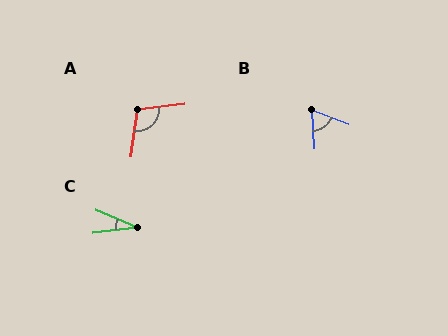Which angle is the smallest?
C, at approximately 30 degrees.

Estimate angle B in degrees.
Approximately 65 degrees.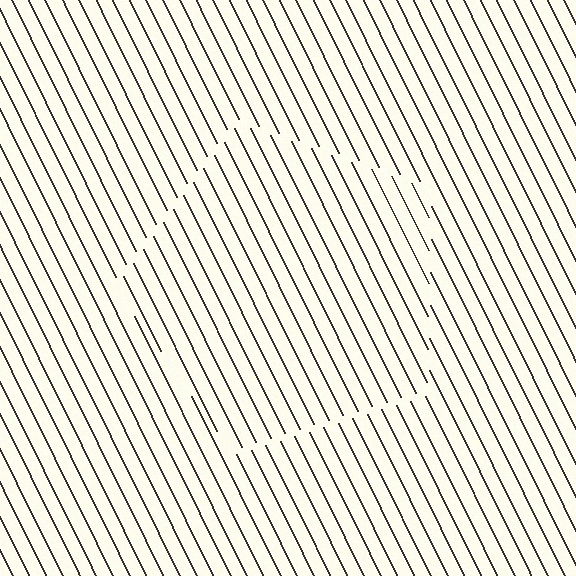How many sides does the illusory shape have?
5 sides — the line-ends trace a pentagon.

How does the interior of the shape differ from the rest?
The interior of the shape contains the same grating, shifted by half a period — the contour is defined by the phase discontinuity where line-ends from the inner and outer gratings abut.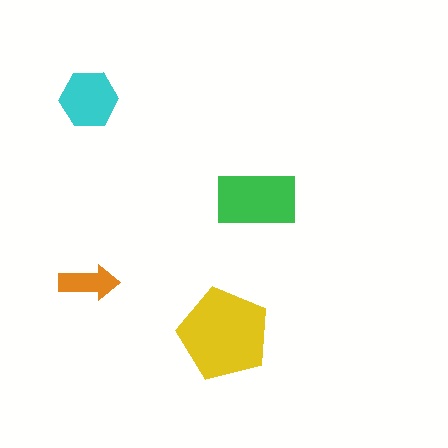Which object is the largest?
The yellow pentagon.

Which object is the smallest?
The orange arrow.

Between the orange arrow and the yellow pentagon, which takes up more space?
The yellow pentagon.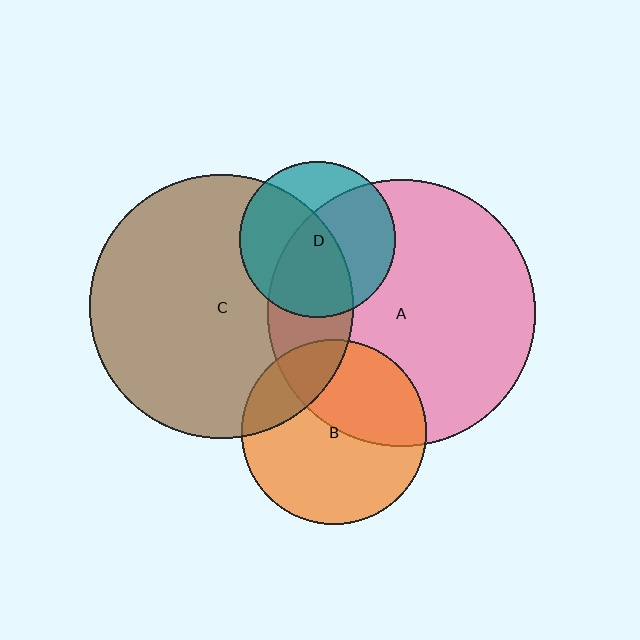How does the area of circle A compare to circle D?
Approximately 2.9 times.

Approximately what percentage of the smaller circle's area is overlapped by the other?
Approximately 55%.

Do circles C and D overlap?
Yes.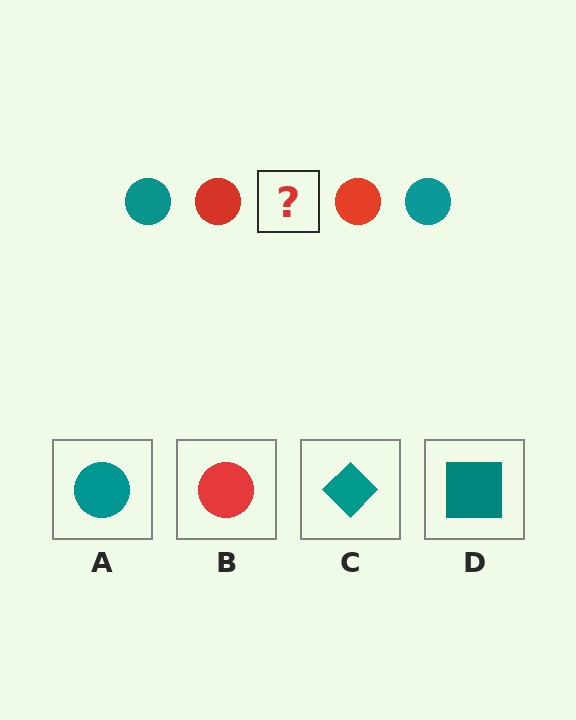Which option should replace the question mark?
Option A.